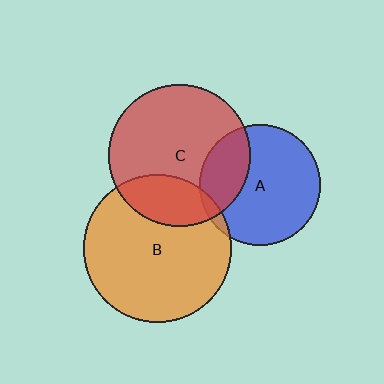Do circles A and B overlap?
Yes.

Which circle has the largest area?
Circle B (orange).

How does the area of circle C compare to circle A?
Approximately 1.4 times.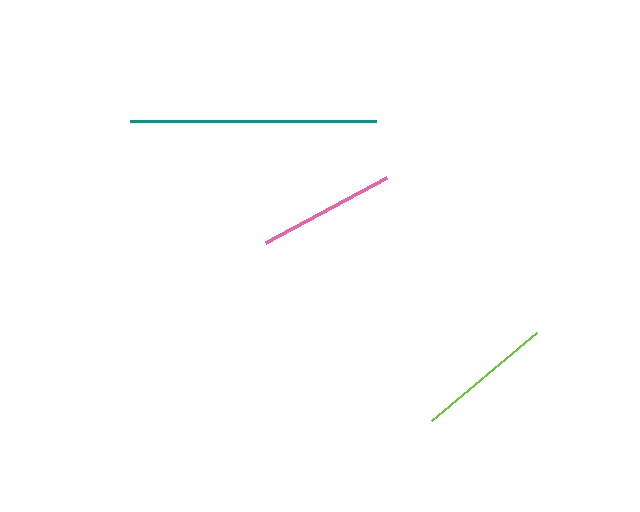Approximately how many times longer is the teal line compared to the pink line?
The teal line is approximately 1.8 times the length of the pink line.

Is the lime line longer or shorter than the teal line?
The teal line is longer than the lime line.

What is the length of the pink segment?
The pink segment is approximately 138 pixels long.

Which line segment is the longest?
The teal line is the longest at approximately 246 pixels.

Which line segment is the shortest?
The lime line is the shortest at approximately 138 pixels.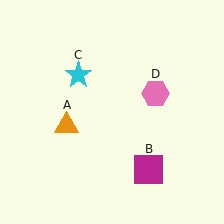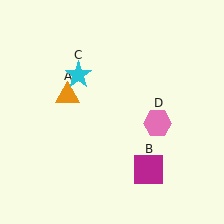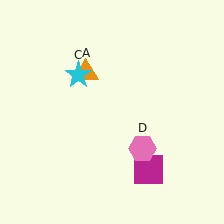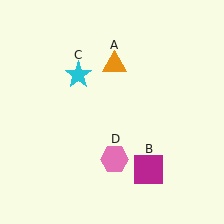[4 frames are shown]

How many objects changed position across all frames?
2 objects changed position: orange triangle (object A), pink hexagon (object D).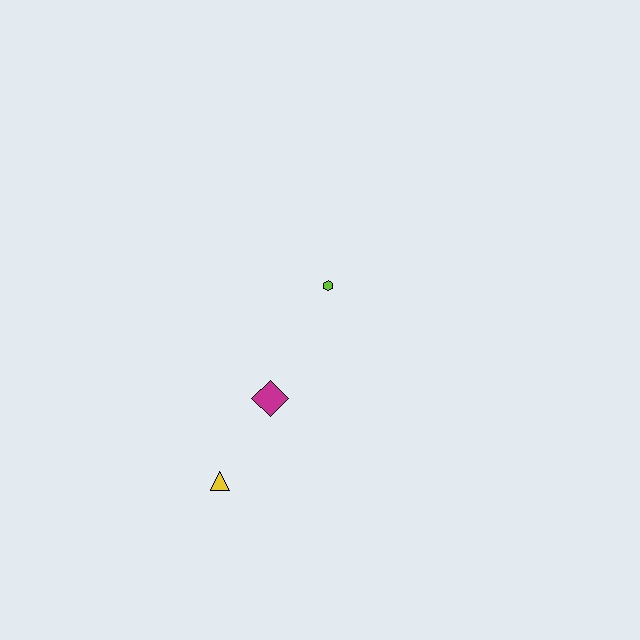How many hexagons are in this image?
There is 1 hexagon.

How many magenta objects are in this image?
There is 1 magenta object.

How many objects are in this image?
There are 3 objects.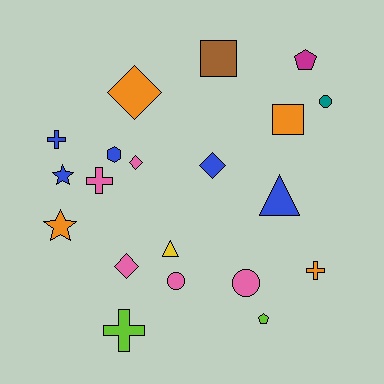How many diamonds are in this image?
There are 4 diamonds.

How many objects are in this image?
There are 20 objects.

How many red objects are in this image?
There are no red objects.